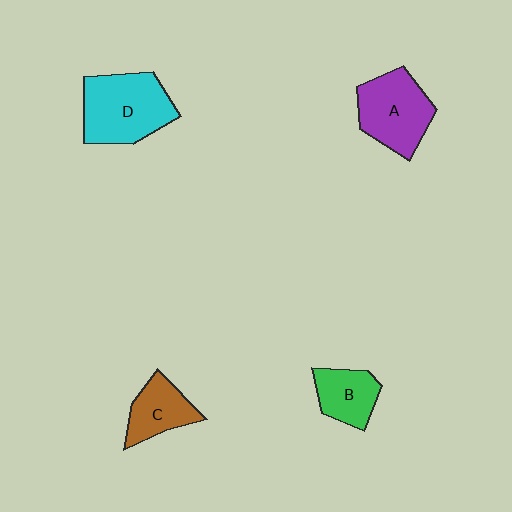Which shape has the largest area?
Shape D (cyan).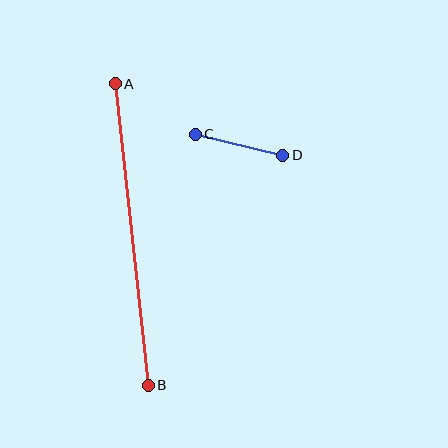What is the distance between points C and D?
The distance is approximately 90 pixels.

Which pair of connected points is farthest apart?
Points A and B are farthest apart.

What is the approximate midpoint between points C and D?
The midpoint is at approximately (239, 145) pixels.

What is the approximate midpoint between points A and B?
The midpoint is at approximately (132, 235) pixels.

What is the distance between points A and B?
The distance is approximately 303 pixels.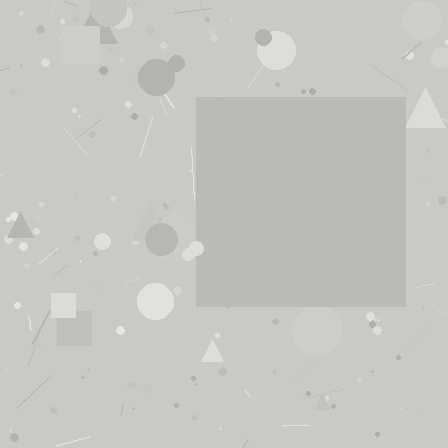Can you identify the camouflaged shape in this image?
The camouflaged shape is a square.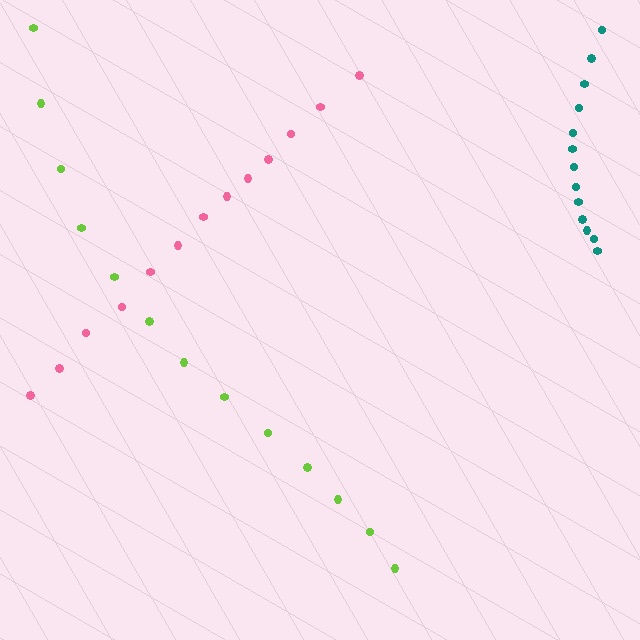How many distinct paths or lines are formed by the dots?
There are 3 distinct paths.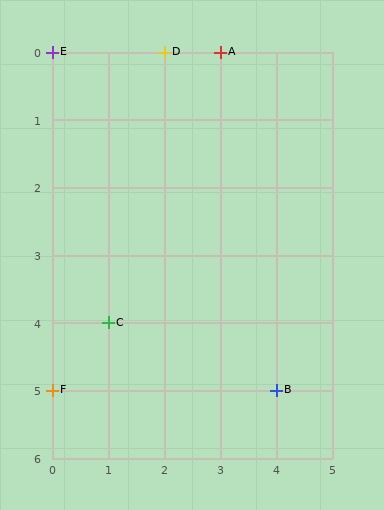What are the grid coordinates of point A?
Point A is at grid coordinates (3, 0).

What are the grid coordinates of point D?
Point D is at grid coordinates (2, 0).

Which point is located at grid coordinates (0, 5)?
Point F is at (0, 5).